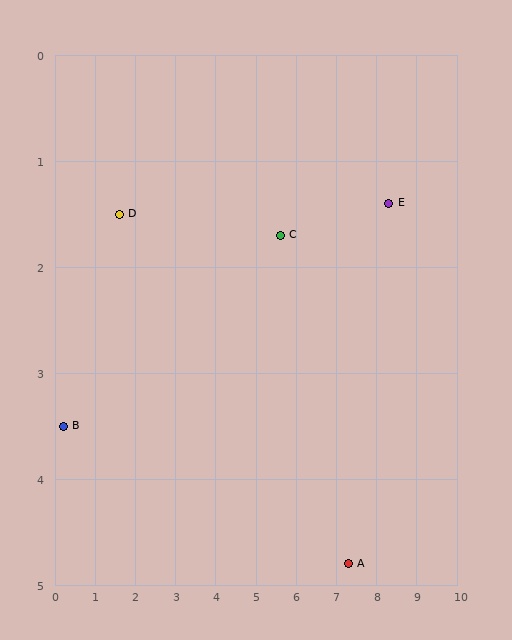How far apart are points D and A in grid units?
Points D and A are about 6.6 grid units apart.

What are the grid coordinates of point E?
Point E is at approximately (8.3, 1.4).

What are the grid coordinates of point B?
Point B is at approximately (0.2, 3.5).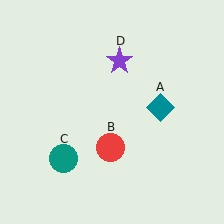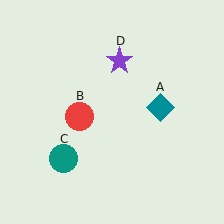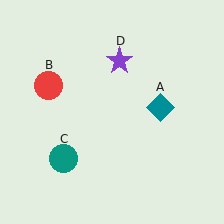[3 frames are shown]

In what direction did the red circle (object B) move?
The red circle (object B) moved up and to the left.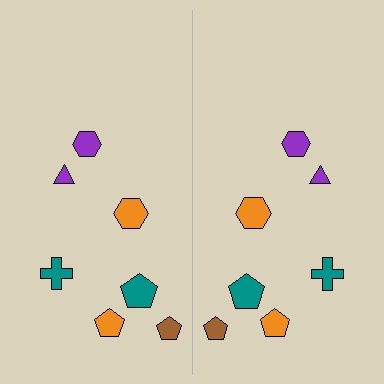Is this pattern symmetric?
Yes, this pattern has bilateral (reflection) symmetry.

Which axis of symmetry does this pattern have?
The pattern has a vertical axis of symmetry running through the center of the image.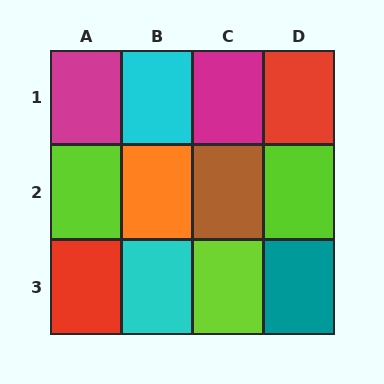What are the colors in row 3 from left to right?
Red, cyan, lime, teal.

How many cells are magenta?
2 cells are magenta.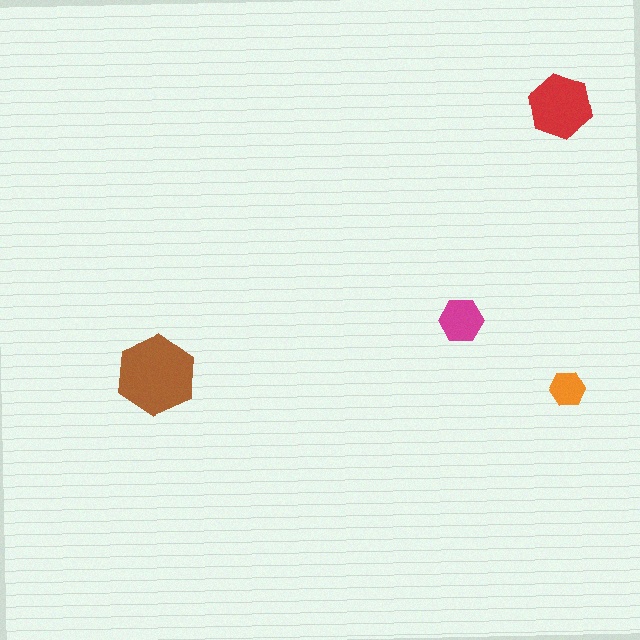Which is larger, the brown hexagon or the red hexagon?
The brown one.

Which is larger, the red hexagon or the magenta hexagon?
The red one.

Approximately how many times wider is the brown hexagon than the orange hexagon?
About 2 times wider.